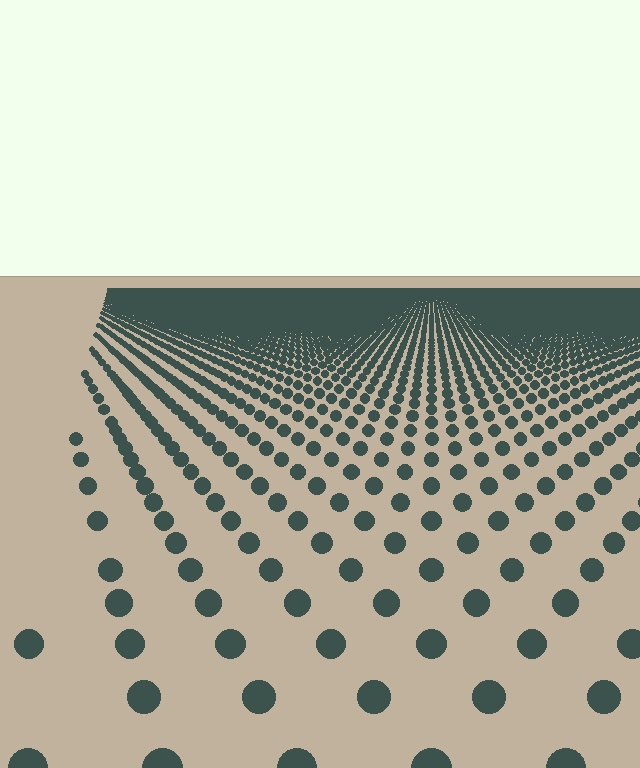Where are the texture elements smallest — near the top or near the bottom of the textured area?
Near the top.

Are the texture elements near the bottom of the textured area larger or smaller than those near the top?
Larger. Near the bottom, elements are closer to the viewer and appear at a bigger on-screen size.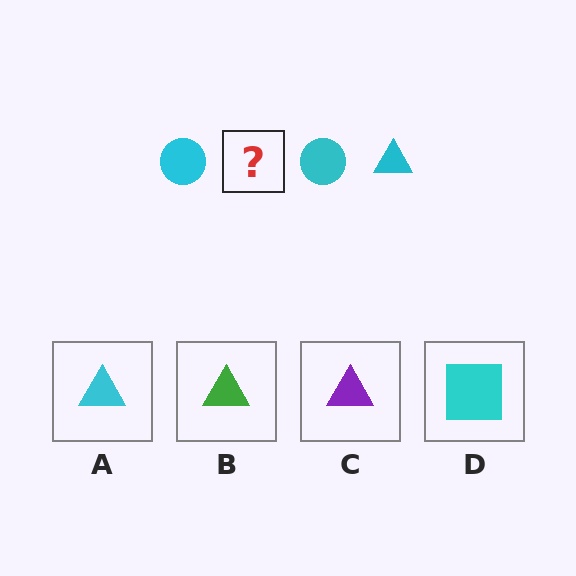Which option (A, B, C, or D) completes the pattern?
A.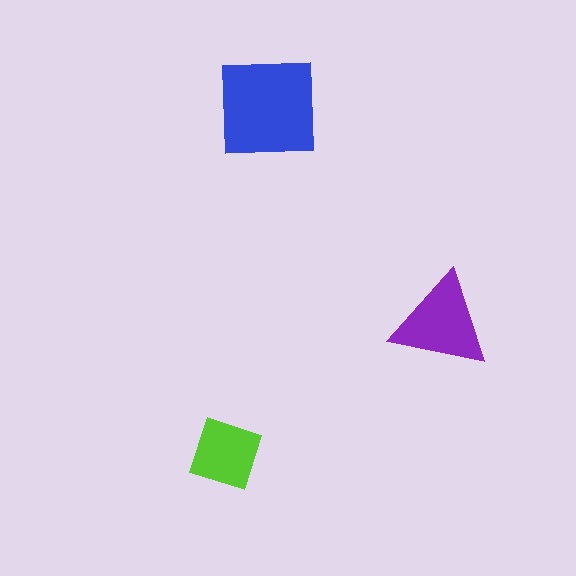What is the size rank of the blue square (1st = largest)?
1st.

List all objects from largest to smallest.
The blue square, the purple triangle, the lime square.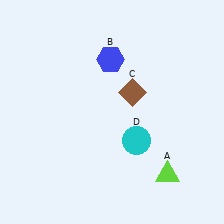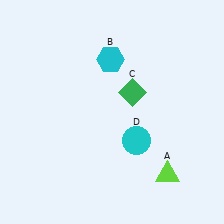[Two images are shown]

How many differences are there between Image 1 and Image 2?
There are 2 differences between the two images.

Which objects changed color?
B changed from blue to cyan. C changed from brown to green.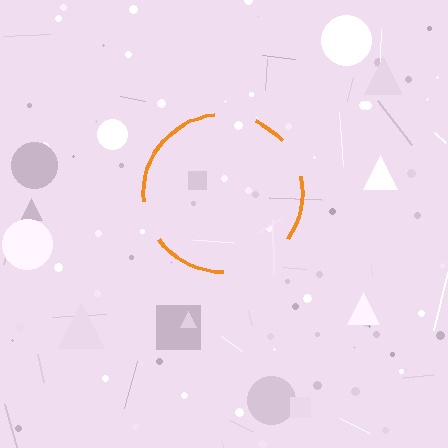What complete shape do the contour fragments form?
The contour fragments form a circle.